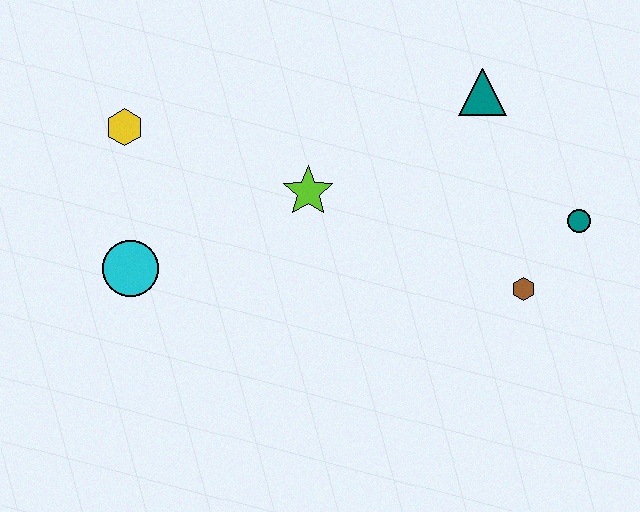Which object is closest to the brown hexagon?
The teal circle is closest to the brown hexagon.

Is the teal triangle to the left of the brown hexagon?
Yes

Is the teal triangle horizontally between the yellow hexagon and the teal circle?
Yes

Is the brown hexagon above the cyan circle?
No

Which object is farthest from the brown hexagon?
The yellow hexagon is farthest from the brown hexagon.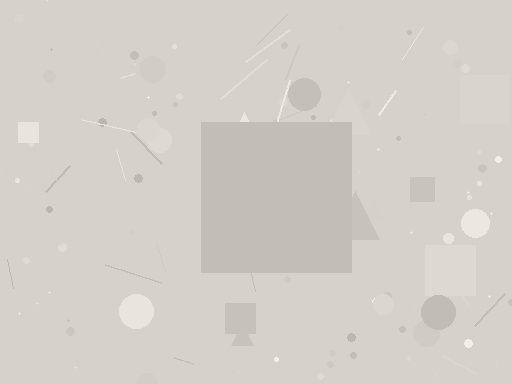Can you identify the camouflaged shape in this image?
The camouflaged shape is a square.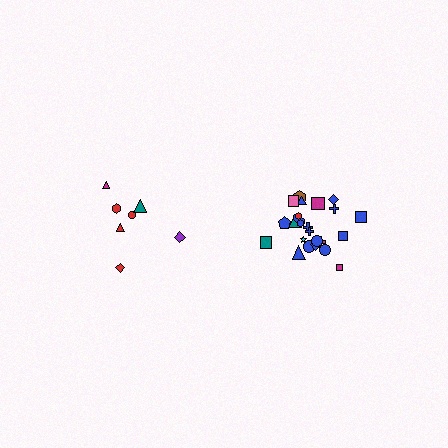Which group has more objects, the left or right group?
The right group.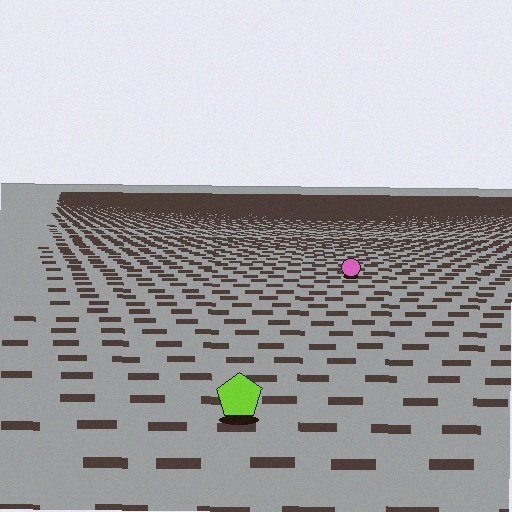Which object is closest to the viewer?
The lime pentagon is closest. The texture marks near it are larger and more spread out.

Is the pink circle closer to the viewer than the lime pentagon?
No. The lime pentagon is closer — you can tell from the texture gradient: the ground texture is coarser near it.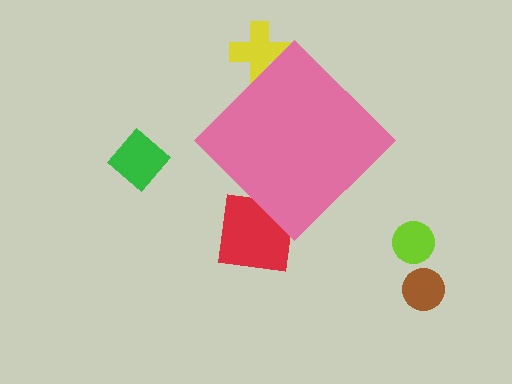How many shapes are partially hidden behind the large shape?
2 shapes are partially hidden.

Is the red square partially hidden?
Yes, the red square is partially hidden behind the pink diamond.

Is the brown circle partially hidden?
No, the brown circle is fully visible.